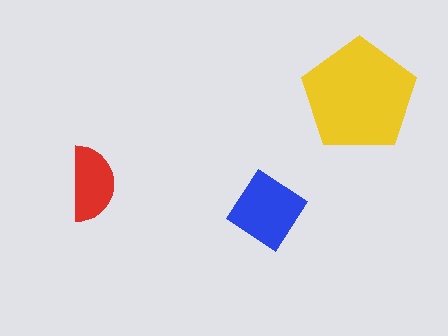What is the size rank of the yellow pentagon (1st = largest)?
1st.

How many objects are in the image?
There are 3 objects in the image.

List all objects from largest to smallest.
The yellow pentagon, the blue diamond, the red semicircle.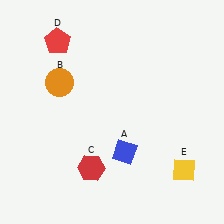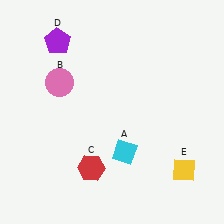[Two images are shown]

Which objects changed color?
A changed from blue to cyan. B changed from orange to pink. D changed from red to purple.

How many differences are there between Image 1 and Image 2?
There are 3 differences between the two images.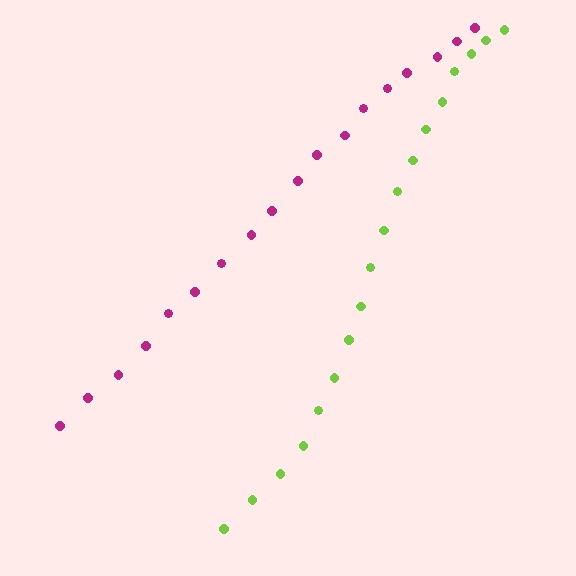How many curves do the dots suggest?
There are 2 distinct paths.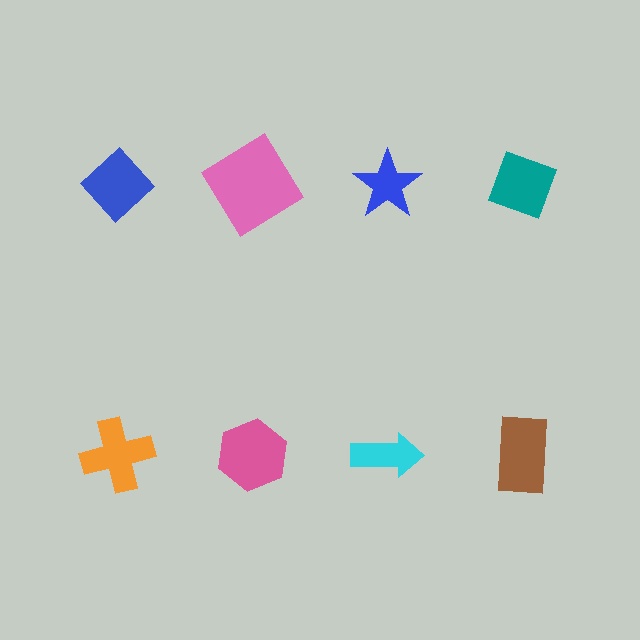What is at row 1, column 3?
A blue star.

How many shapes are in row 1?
4 shapes.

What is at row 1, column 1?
A blue diamond.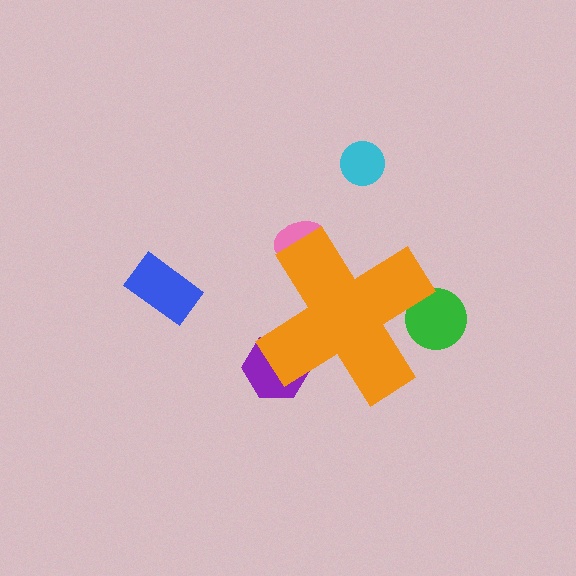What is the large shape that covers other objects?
An orange cross.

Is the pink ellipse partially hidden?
Yes, the pink ellipse is partially hidden behind the orange cross.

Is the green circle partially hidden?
Yes, the green circle is partially hidden behind the orange cross.